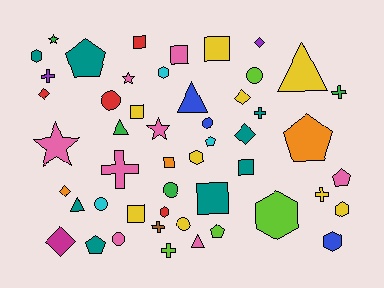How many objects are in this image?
There are 50 objects.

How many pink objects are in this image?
There are 8 pink objects.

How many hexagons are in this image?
There are 7 hexagons.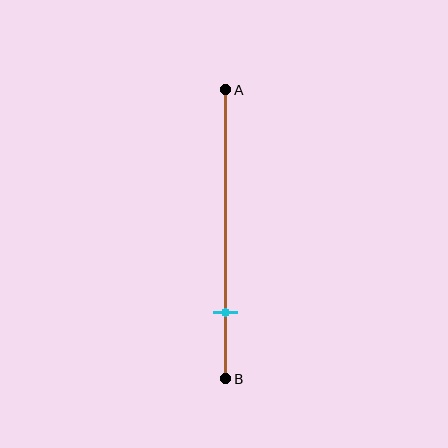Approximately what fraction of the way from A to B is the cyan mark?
The cyan mark is approximately 75% of the way from A to B.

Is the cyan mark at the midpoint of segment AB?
No, the mark is at about 75% from A, not at the 50% midpoint.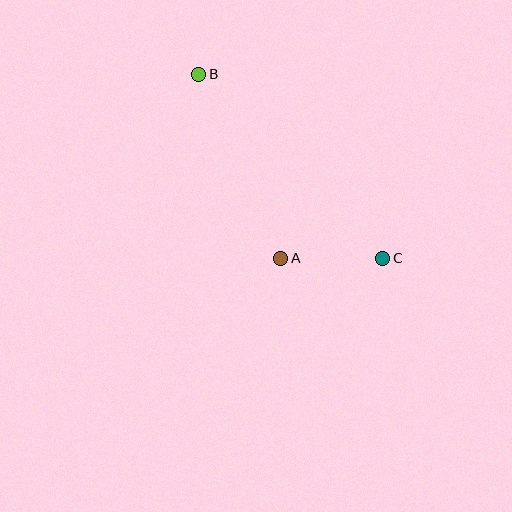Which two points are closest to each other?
Points A and C are closest to each other.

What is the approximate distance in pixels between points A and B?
The distance between A and B is approximately 202 pixels.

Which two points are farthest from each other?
Points B and C are farthest from each other.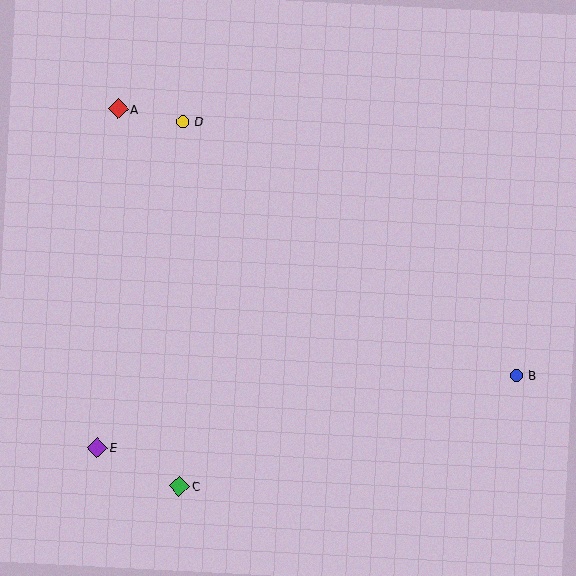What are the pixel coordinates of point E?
Point E is at (97, 448).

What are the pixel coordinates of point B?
Point B is at (516, 375).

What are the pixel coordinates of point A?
Point A is at (118, 109).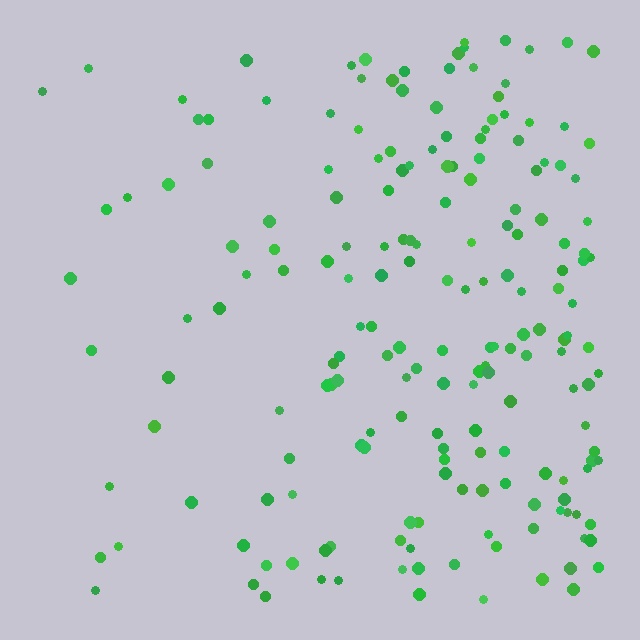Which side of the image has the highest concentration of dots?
The right.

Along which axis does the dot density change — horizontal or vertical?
Horizontal.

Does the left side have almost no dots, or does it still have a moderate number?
Still a moderate number, just noticeably fewer than the right.